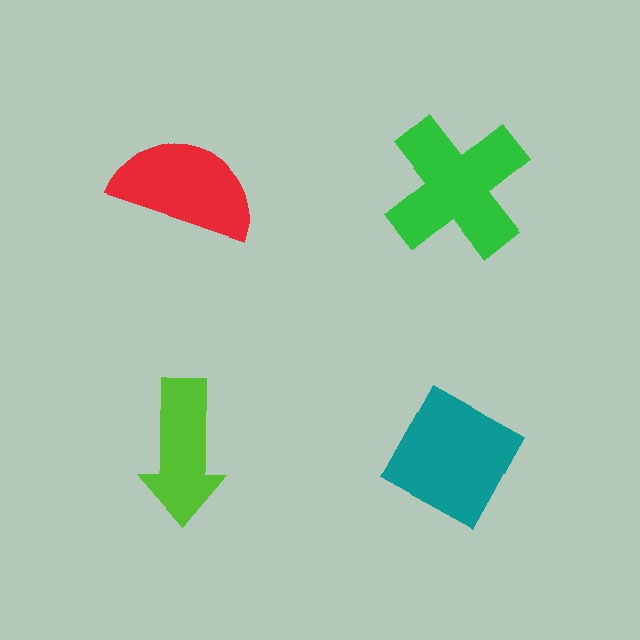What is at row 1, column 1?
A red semicircle.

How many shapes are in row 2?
2 shapes.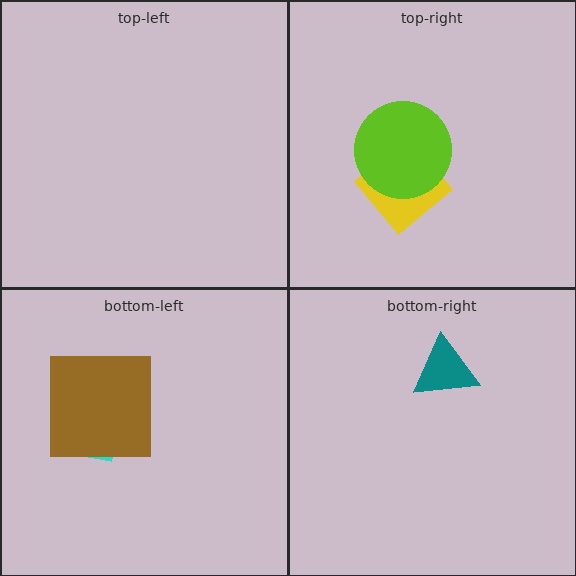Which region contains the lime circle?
The top-right region.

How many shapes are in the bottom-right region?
1.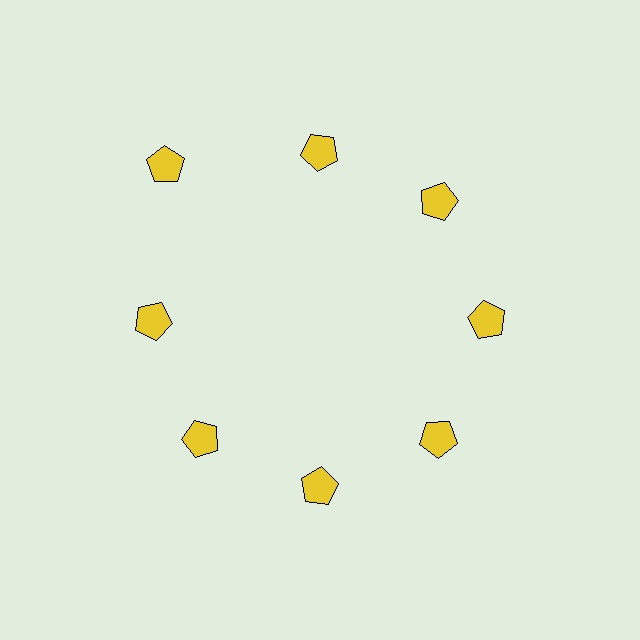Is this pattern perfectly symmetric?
No. The 8 yellow pentagons are arranged in a ring, but one element near the 10 o'clock position is pushed outward from the center, breaking the 8-fold rotational symmetry.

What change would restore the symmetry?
The symmetry would be restored by moving it inward, back onto the ring so that all 8 pentagons sit at equal angles and equal distance from the center.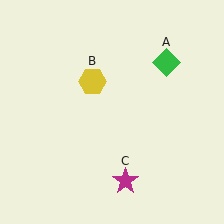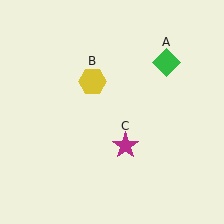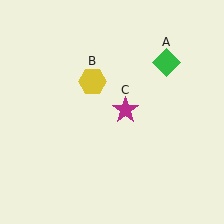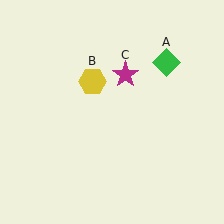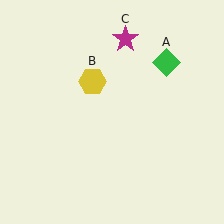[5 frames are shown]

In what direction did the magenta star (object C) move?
The magenta star (object C) moved up.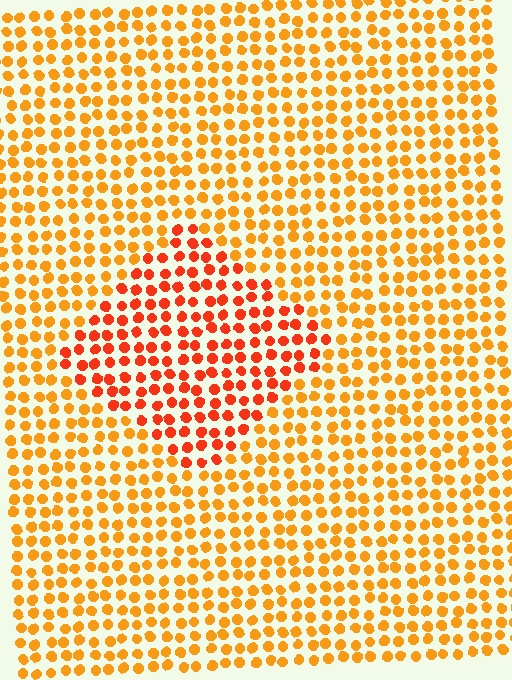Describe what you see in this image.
The image is filled with small orange elements in a uniform arrangement. A diamond-shaped region is visible where the elements are tinted to a slightly different hue, forming a subtle color boundary.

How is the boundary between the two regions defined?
The boundary is defined purely by a slight shift in hue (about 28 degrees). Spacing, size, and orientation are identical on both sides.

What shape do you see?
I see a diamond.